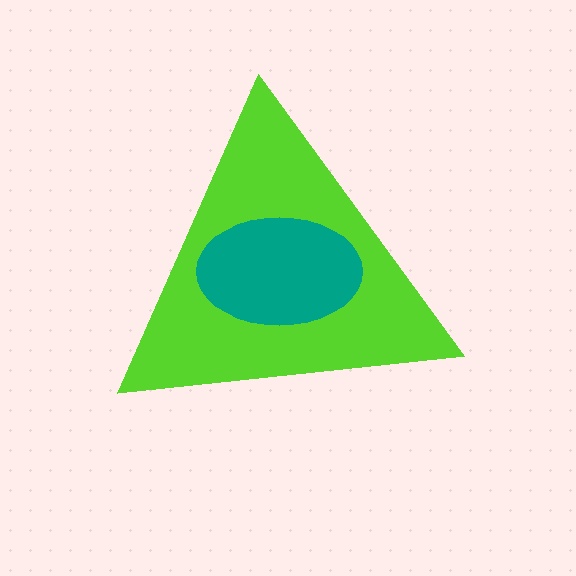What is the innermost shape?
The teal ellipse.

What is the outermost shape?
The lime triangle.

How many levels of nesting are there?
2.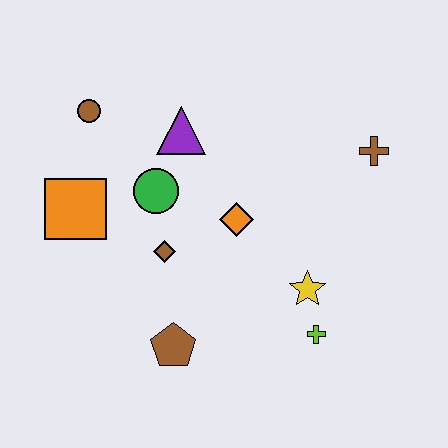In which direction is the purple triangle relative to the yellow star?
The purple triangle is above the yellow star.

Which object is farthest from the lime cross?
The brown circle is farthest from the lime cross.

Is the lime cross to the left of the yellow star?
No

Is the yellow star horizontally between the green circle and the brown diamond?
No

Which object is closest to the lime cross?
The yellow star is closest to the lime cross.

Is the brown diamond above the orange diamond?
No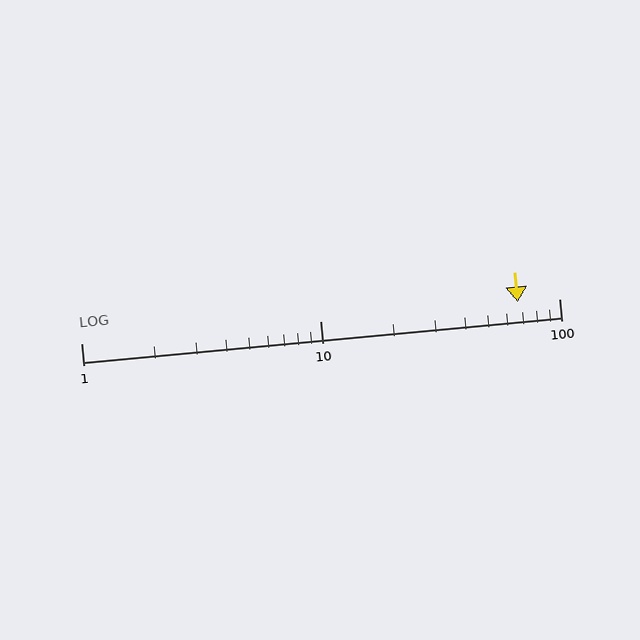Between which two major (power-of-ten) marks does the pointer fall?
The pointer is between 10 and 100.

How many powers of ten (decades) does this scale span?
The scale spans 2 decades, from 1 to 100.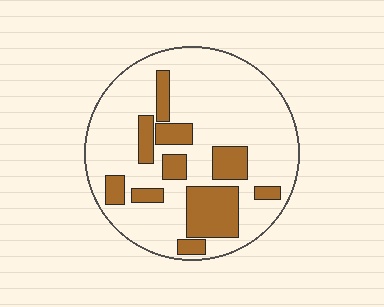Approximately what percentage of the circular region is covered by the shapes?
Approximately 25%.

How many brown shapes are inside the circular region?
10.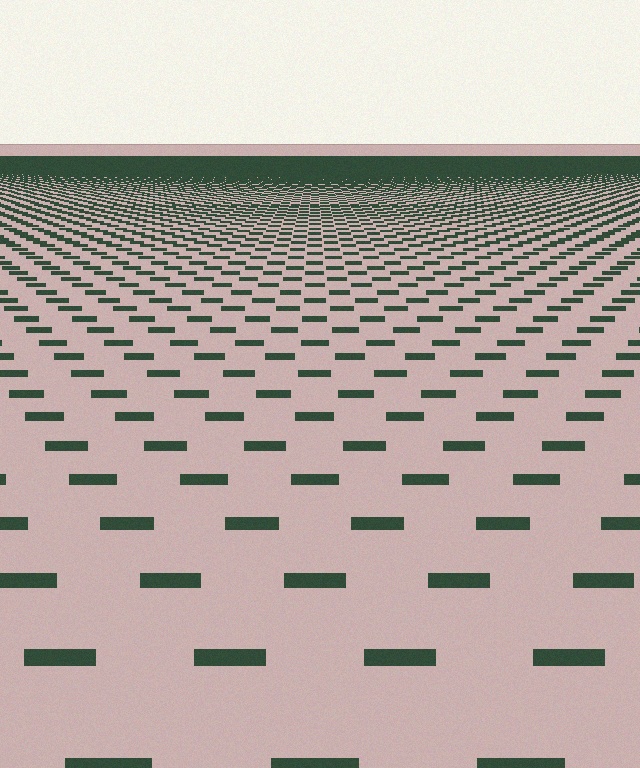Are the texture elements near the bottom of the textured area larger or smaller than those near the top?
Larger. Near the bottom, elements are closer to the viewer and appear at a bigger on-screen size.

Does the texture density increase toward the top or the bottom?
Density increases toward the top.